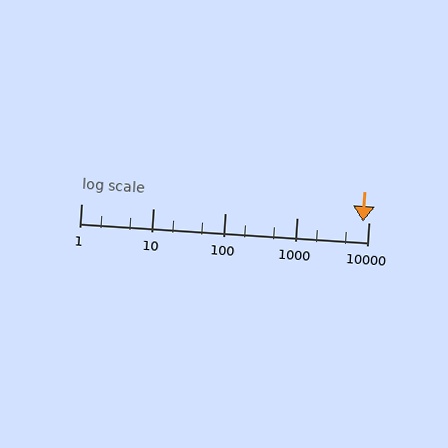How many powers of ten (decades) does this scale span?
The scale spans 4 decades, from 1 to 10000.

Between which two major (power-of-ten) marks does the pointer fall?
The pointer is between 1000 and 10000.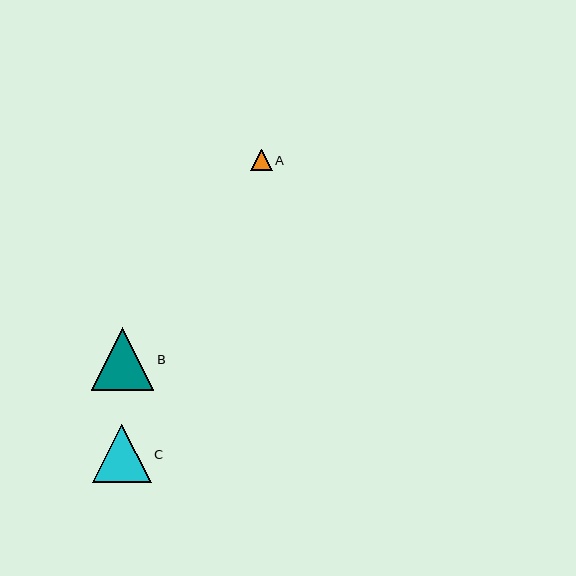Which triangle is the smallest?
Triangle A is the smallest with a size of approximately 22 pixels.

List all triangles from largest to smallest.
From largest to smallest: B, C, A.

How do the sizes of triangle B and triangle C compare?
Triangle B and triangle C are approximately the same size.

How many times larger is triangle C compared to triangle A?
Triangle C is approximately 2.7 times the size of triangle A.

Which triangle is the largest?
Triangle B is the largest with a size of approximately 63 pixels.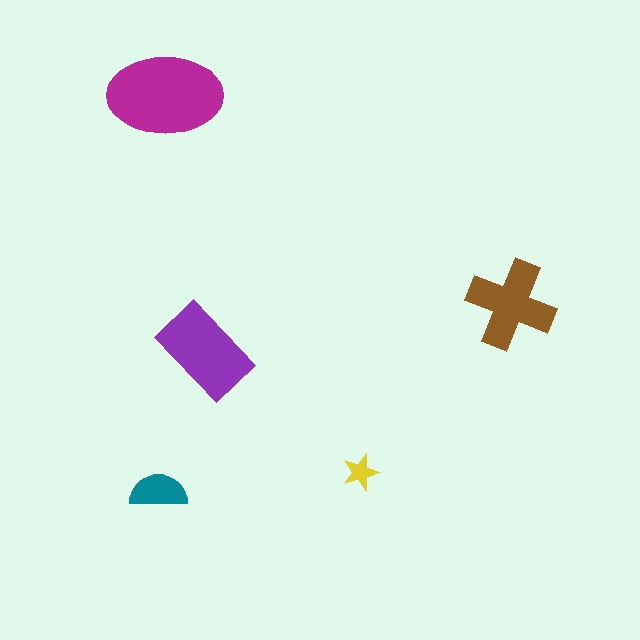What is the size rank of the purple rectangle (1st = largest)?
2nd.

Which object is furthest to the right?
The brown cross is rightmost.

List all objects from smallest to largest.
The yellow star, the teal semicircle, the brown cross, the purple rectangle, the magenta ellipse.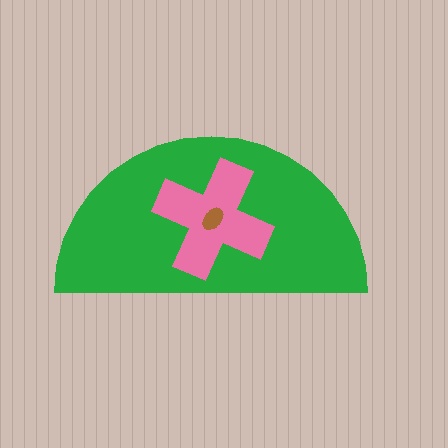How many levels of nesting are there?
3.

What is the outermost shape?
The green semicircle.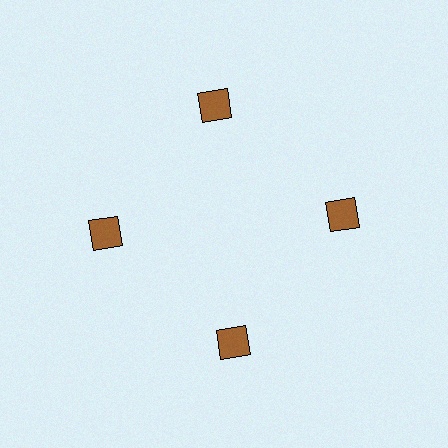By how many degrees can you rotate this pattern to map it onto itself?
The pattern maps onto itself every 90 degrees of rotation.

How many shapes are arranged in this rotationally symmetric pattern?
There are 4 shapes, arranged in 4 groups of 1.